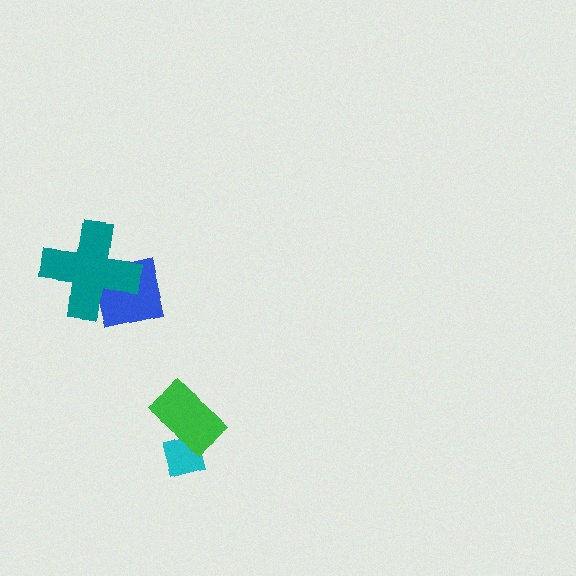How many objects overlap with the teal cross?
1 object overlaps with the teal cross.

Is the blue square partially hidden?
Yes, it is partially covered by another shape.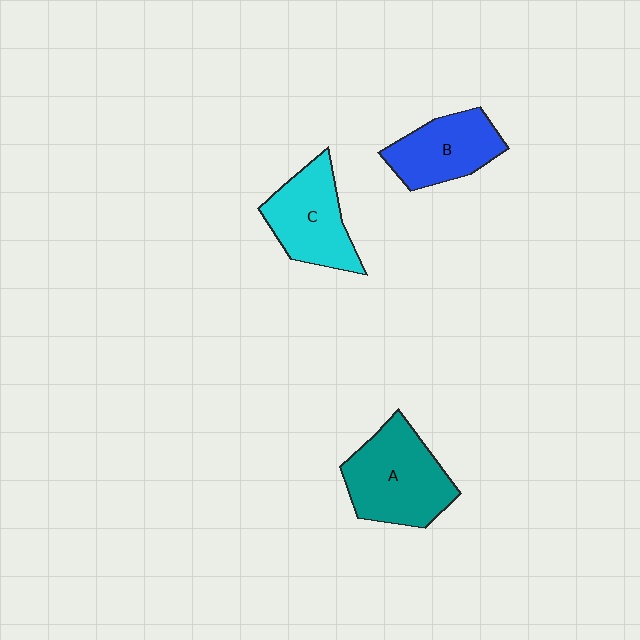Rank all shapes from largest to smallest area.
From largest to smallest: A (teal), C (cyan), B (blue).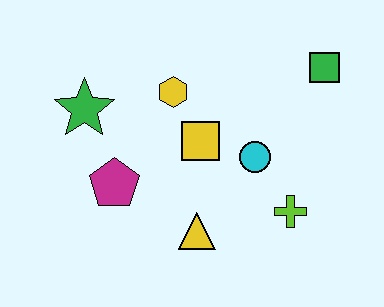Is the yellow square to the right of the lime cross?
No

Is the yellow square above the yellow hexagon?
No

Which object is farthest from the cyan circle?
The green star is farthest from the cyan circle.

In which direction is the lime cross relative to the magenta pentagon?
The lime cross is to the right of the magenta pentagon.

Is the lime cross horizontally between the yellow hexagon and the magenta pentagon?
No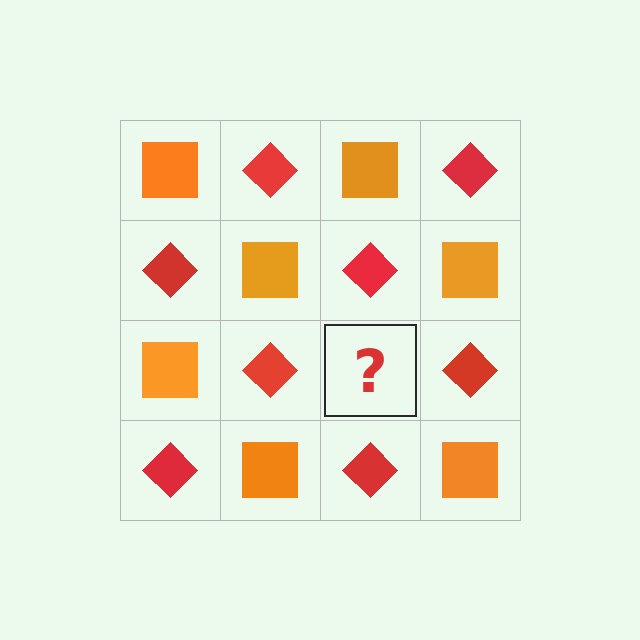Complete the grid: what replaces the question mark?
The question mark should be replaced with an orange square.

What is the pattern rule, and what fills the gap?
The rule is that it alternates orange square and red diamond in a checkerboard pattern. The gap should be filled with an orange square.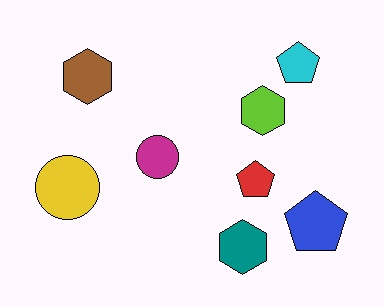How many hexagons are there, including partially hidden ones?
There are 3 hexagons.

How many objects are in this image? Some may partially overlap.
There are 8 objects.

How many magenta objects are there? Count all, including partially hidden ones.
There is 1 magenta object.